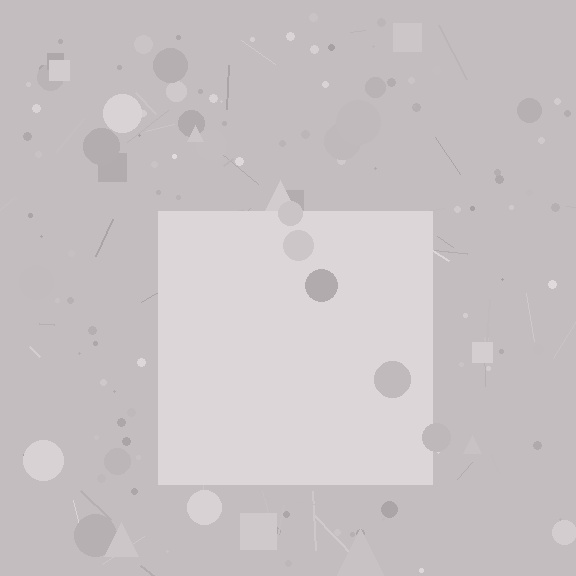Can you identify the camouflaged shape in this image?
The camouflaged shape is a square.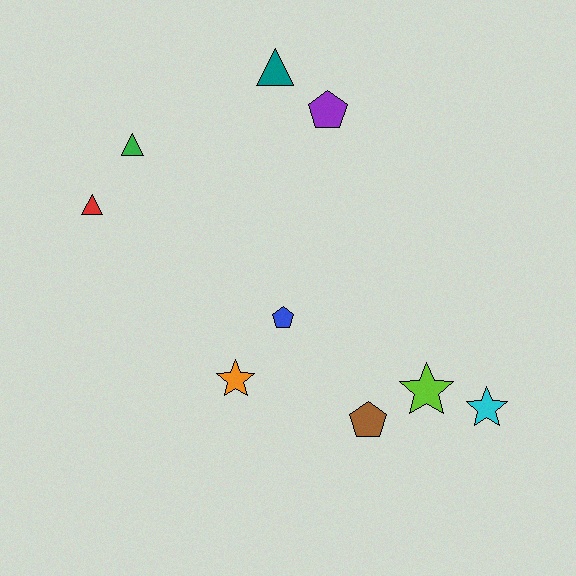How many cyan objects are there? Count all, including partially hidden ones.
There is 1 cyan object.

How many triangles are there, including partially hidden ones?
There are 3 triangles.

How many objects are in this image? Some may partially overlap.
There are 9 objects.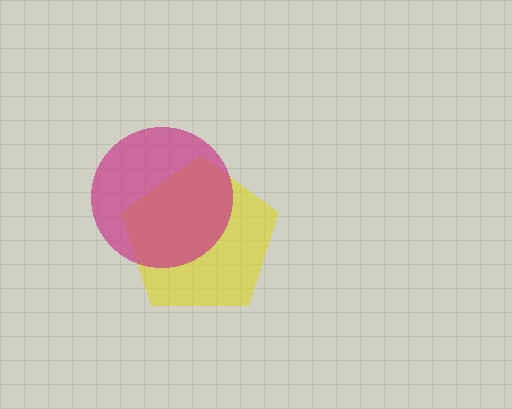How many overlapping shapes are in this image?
There are 2 overlapping shapes in the image.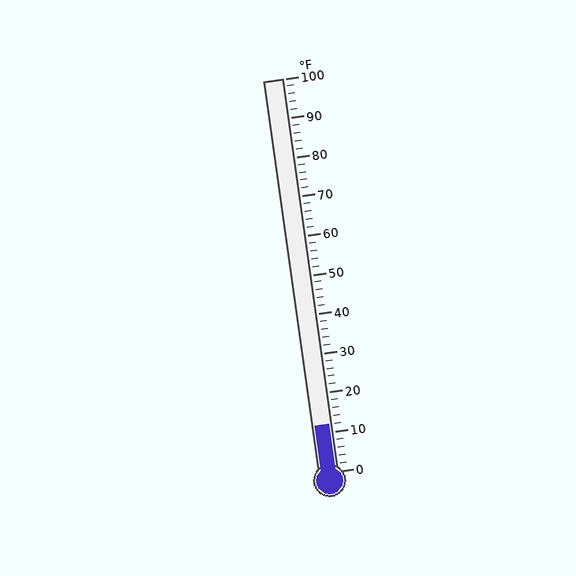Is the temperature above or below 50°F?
The temperature is below 50°F.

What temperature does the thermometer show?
The thermometer shows approximately 12°F.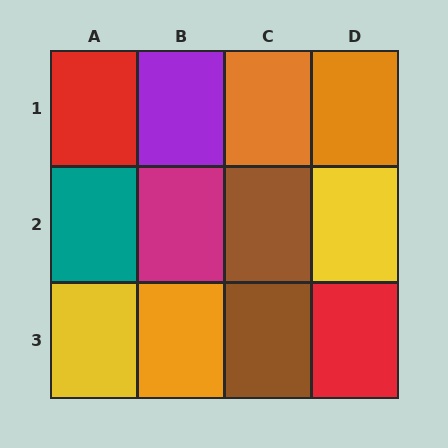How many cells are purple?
1 cell is purple.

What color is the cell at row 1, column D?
Orange.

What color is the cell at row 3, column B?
Orange.